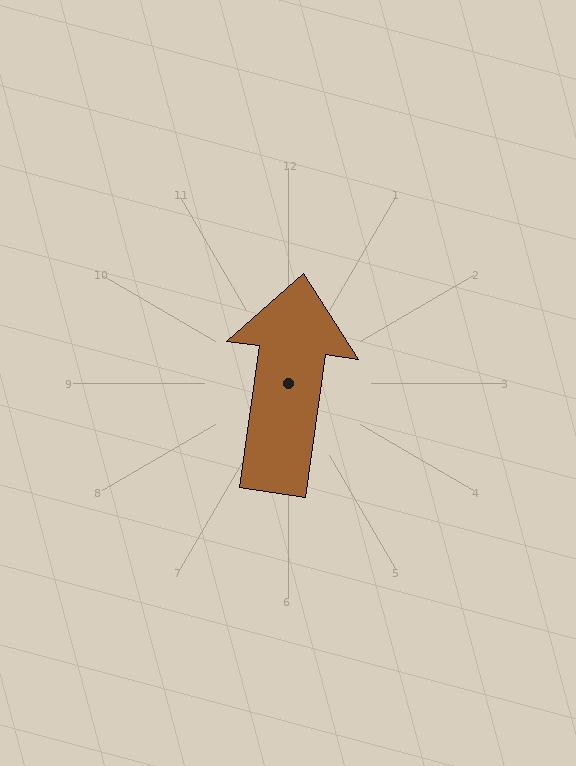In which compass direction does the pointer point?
North.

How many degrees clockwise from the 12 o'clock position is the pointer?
Approximately 8 degrees.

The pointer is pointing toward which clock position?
Roughly 12 o'clock.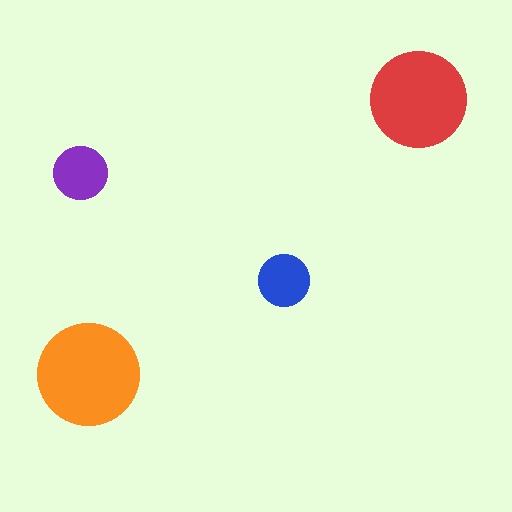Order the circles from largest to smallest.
the orange one, the red one, the purple one, the blue one.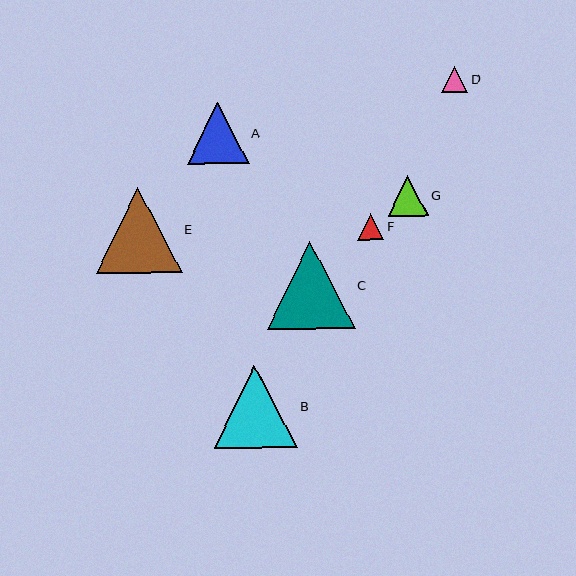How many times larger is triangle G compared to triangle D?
Triangle G is approximately 1.5 times the size of triangle D.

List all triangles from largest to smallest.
From largest to smallest: C, E, B, A, G, F, D.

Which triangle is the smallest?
Triangle D is the smallest with a size of approximately 26 pixels.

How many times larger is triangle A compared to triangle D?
Triangle A is approximately 2.4 times the size of triangle D.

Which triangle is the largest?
Triangle C is the largest with a size of approximately 88 pixels.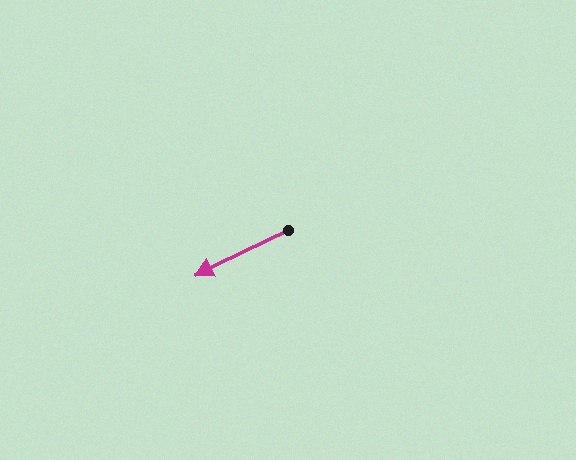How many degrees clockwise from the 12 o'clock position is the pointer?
Approximately 244 degrees.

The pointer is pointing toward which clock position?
Roughly 8 o'clock.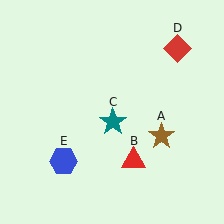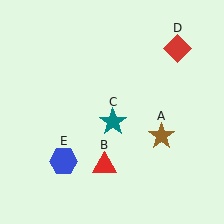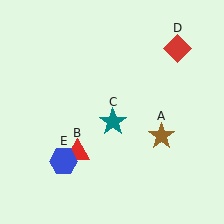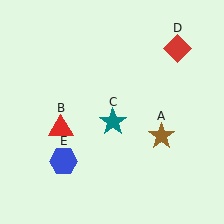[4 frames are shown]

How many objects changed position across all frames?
1 object changed position: red triangle (object B).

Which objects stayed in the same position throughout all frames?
Brown star (object A) and teal star (object C) and red diamond (object D) and blue hexagon (object E) remained stationary.